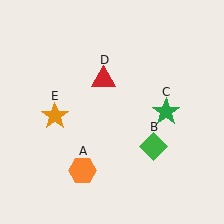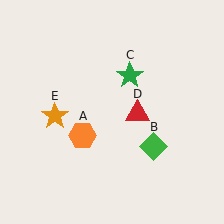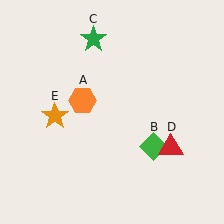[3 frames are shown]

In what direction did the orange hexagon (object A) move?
The orange hexagon (object A) moved up.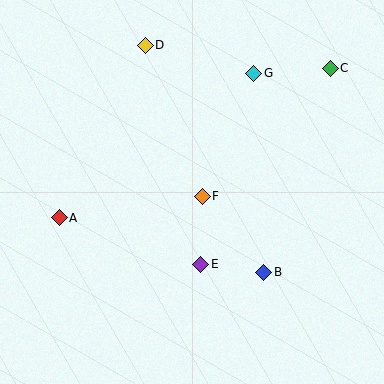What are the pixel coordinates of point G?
Point G is at (254, 73).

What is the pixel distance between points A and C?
The distance between A and C is 310 pixels.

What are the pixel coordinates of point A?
Point A is at (59, 218).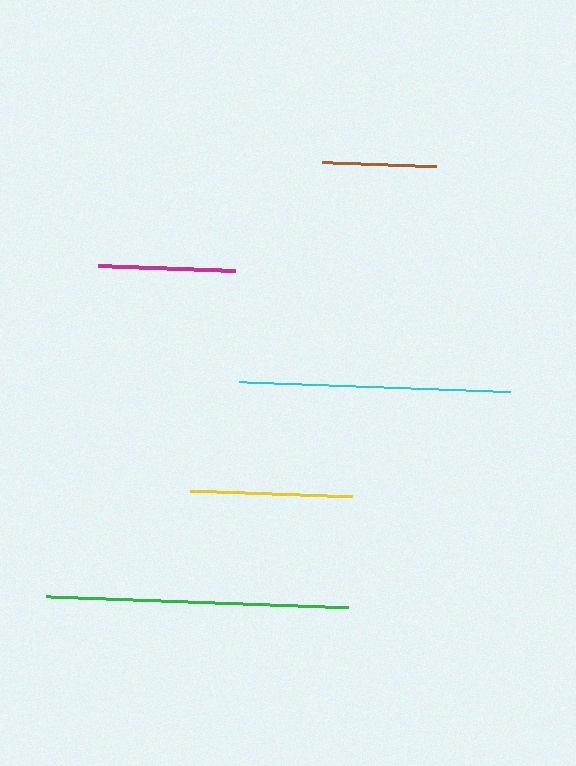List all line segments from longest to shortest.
From longest to shortest: green, cyan, yellow, magenta, brown.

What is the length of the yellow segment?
The yellow segment is approximately 162 pixels long.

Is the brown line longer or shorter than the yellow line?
The yellow line is longer than the brown line.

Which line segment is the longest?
The green line is the longest at approximately 302 pixels.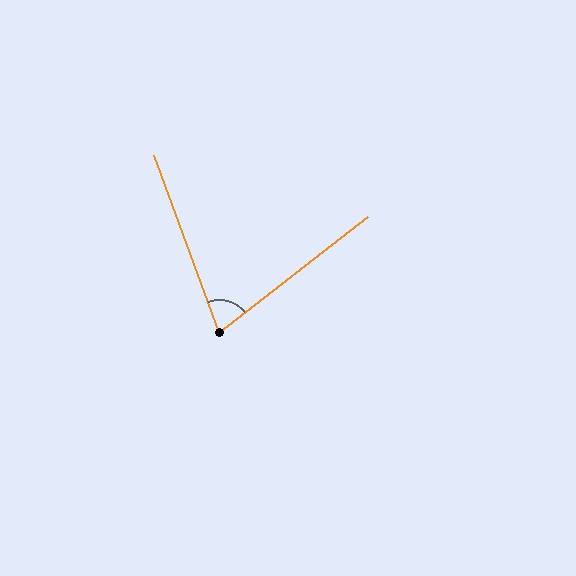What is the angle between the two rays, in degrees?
Approximately 72 degrees.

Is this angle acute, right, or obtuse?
It is acute.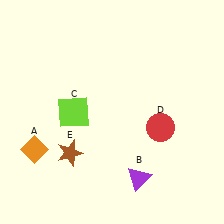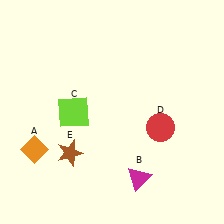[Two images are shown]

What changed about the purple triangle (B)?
In Image 1, B is purple. In Image 2, it changed to magenta.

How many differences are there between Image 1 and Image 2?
There is 1 difference between the two images.